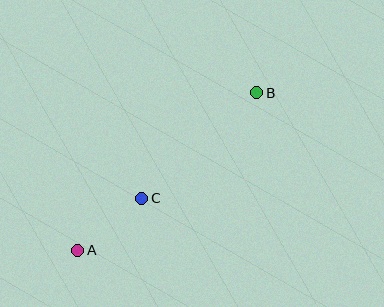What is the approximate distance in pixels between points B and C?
The distance between B and C is approximately 156 pixels.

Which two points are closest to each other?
Points A and C are closest to each other.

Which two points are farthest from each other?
Points A and B are farthest from each other.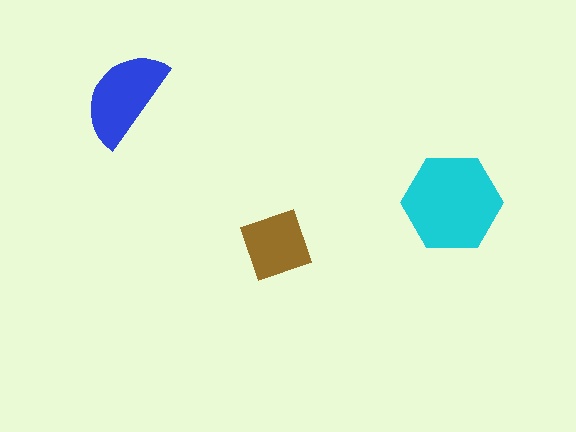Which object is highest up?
The blue semicircle is topmost.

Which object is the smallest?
The brown square.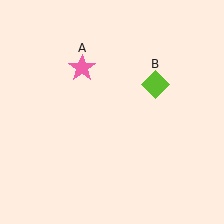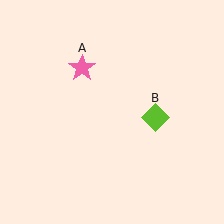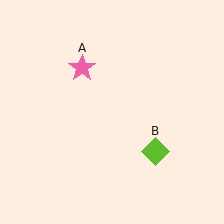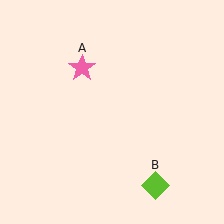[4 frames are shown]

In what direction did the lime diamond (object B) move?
The lime diamond (object B) moved down.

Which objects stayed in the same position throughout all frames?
Pink star (object A) remained stationary.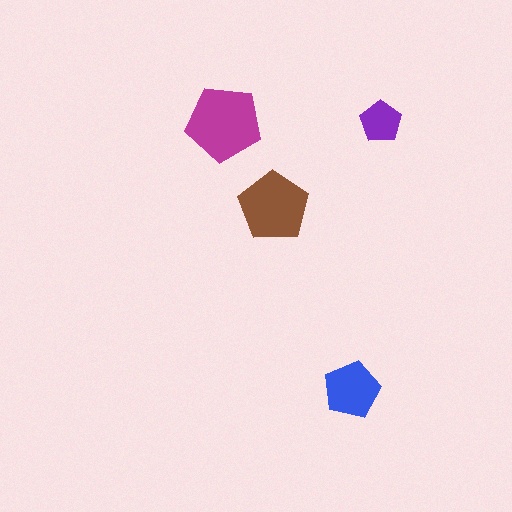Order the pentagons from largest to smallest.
the magenta one, the brown one, the blue one, the purple one.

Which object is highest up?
The purple pentagon is topmost.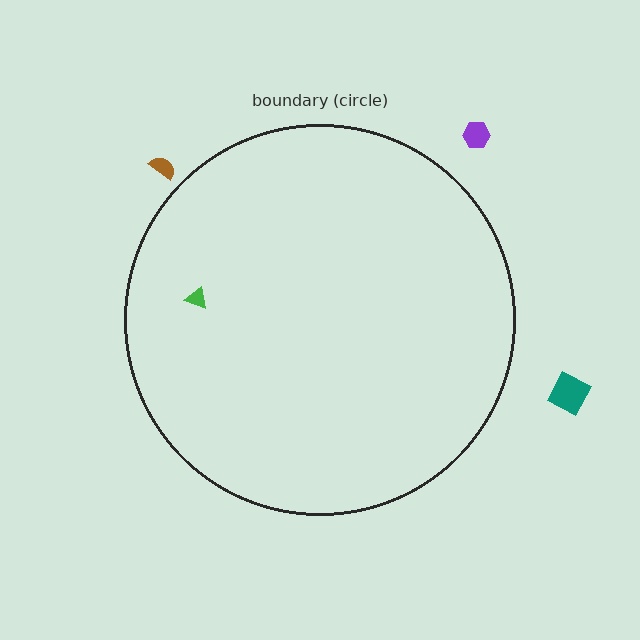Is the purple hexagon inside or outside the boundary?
Outside.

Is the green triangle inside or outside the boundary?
Inside.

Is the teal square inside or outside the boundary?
Outside.